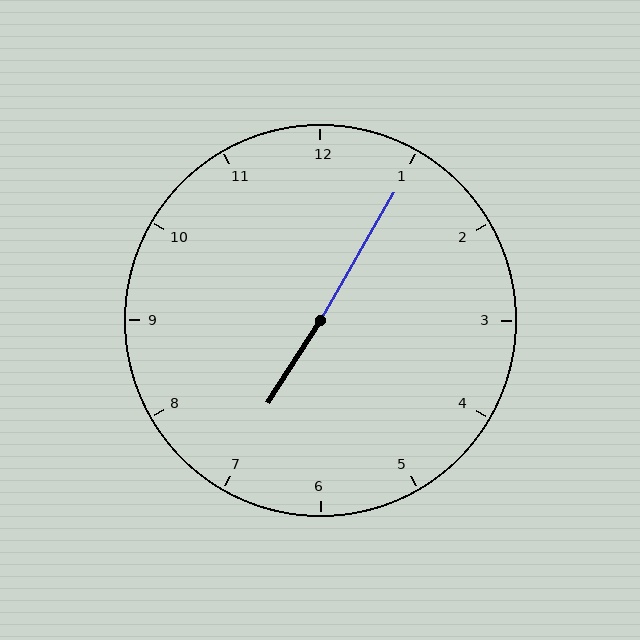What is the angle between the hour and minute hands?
Approximately 178 degrees.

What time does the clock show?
7:05.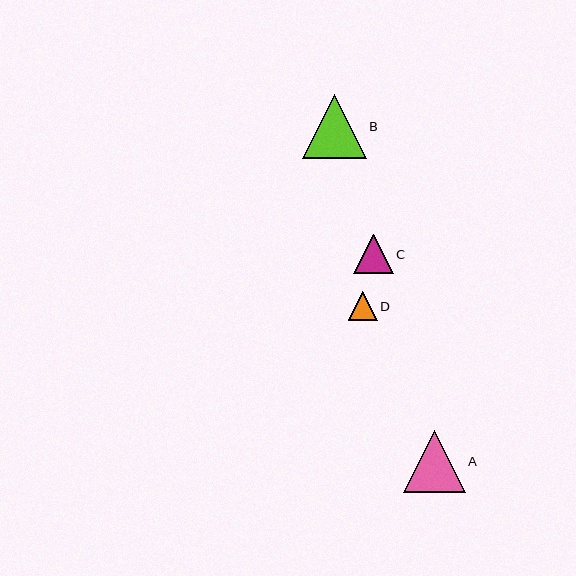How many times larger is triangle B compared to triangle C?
Triangle B is approximately 1.6 times the size of triangle C.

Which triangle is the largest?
Triangle B is the largest with a size of approximately 63 pixels.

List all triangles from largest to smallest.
From largest to smallest: B, A, C, D.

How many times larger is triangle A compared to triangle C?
Triangle A is approximately 1.6 times the size of triangle C.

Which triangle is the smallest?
Triangle D is the smallest with a size of approximately 29 pixels.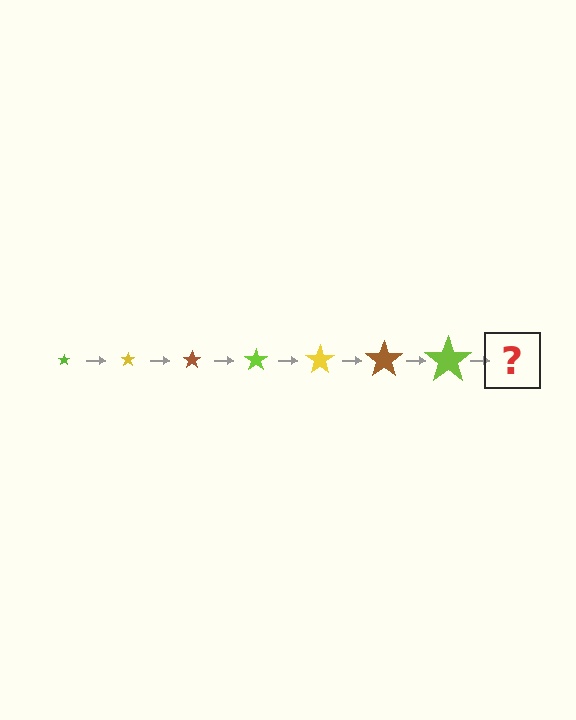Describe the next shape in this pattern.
It should be a yellow star, larger than the previous one.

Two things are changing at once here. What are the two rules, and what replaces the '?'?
The two rules are that the star grows larger each step and the color cycles through lime, yellow, and brown. The '?' should be a yellow star, larger than the previous one.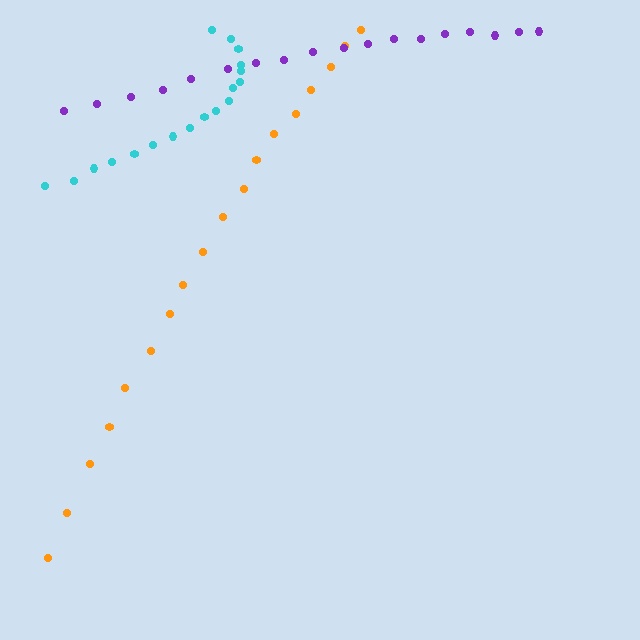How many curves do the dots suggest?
There are 3 distinct paths.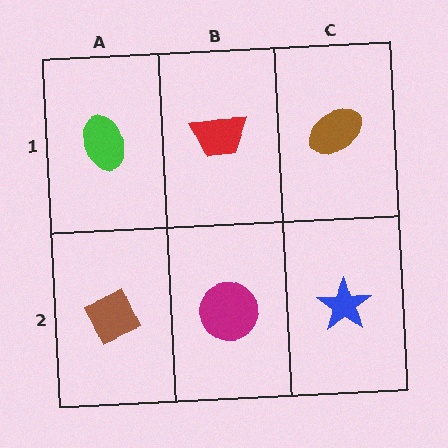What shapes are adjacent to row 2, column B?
A red trapezoid (row 1, column B), a brown diamond (row 2, column A), a blue star (row 2, column C).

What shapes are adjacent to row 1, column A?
A brown diamond (row 2, column A), a red trapezoid (row 1, column B).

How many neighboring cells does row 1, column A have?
2.